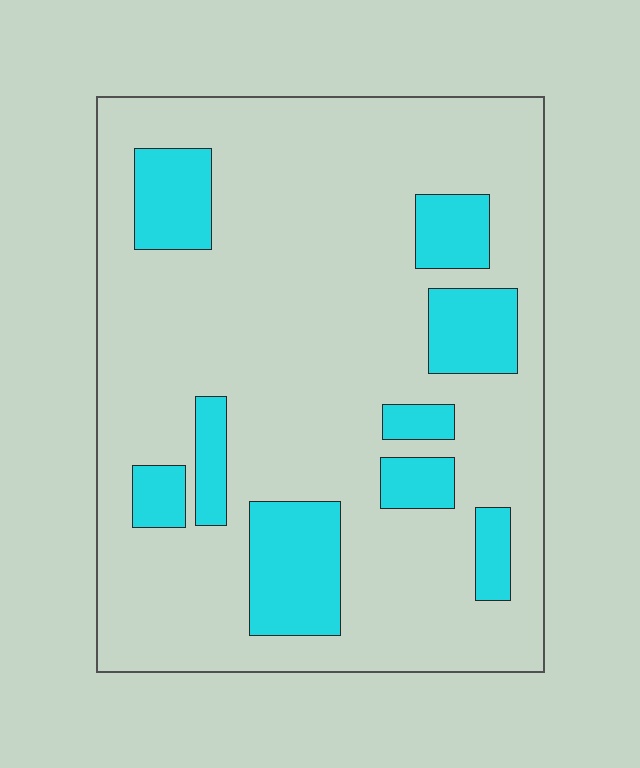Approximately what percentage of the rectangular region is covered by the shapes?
Approximately 20%.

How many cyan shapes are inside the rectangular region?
9.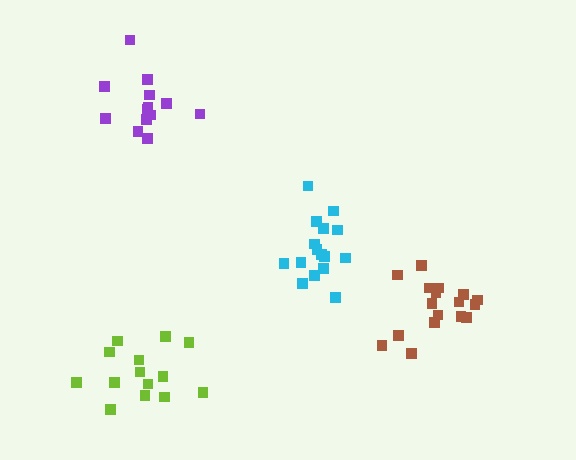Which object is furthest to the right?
The brown cluster is rightmost.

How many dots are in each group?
Group 1: 13 dots, Group 2: 14 dots, Group 3: 17 dots, Group 4: 16 dots (60 total).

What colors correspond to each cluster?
The clusters are colored: purple, lime, brown, cyan.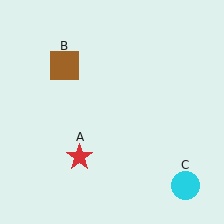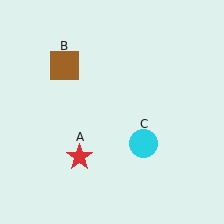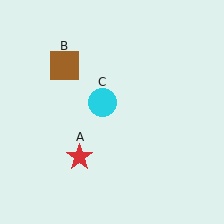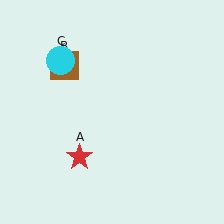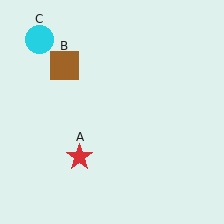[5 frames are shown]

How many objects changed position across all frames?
1 object changed position: cyan circle (object C).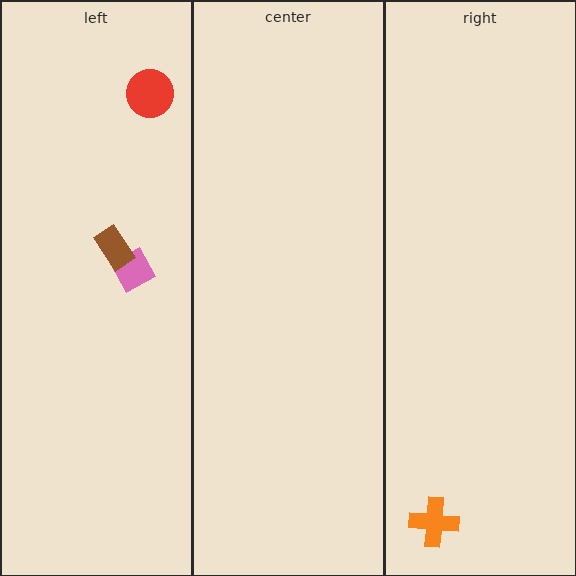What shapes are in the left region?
The pink diamond, the red circle, the brown rectangle.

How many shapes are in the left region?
3.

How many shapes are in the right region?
1.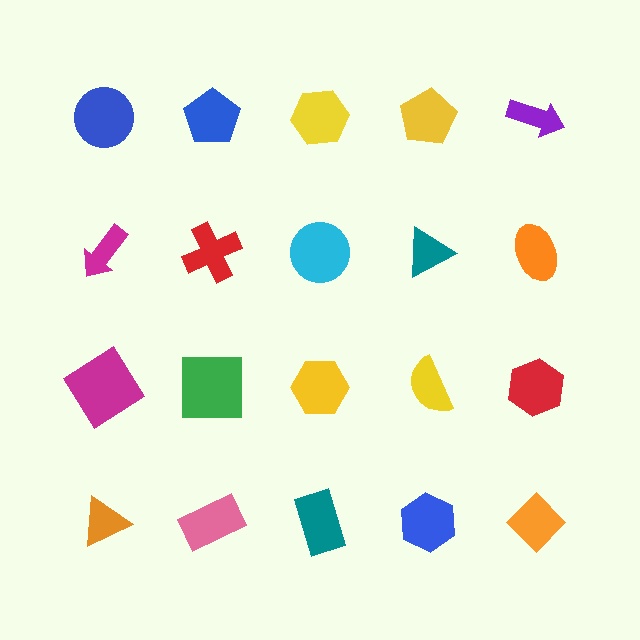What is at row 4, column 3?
A teal rectangle.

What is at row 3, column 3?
A yellow hexagon.